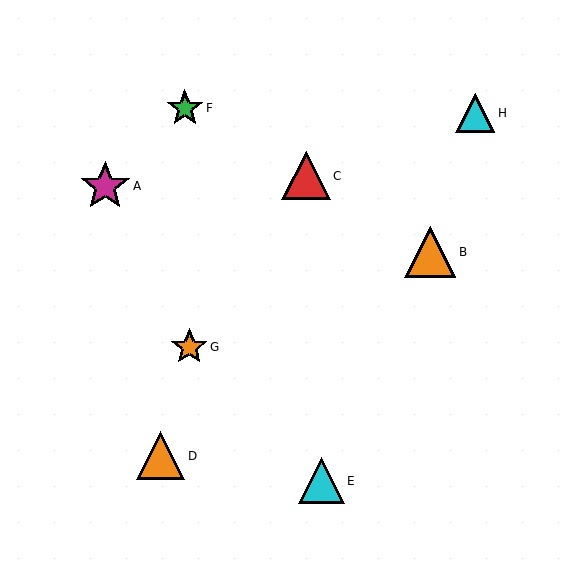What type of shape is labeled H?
Shape H is a cyan triangle.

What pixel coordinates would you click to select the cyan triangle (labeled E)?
Click at (321, 481) to select the cyan triangle E.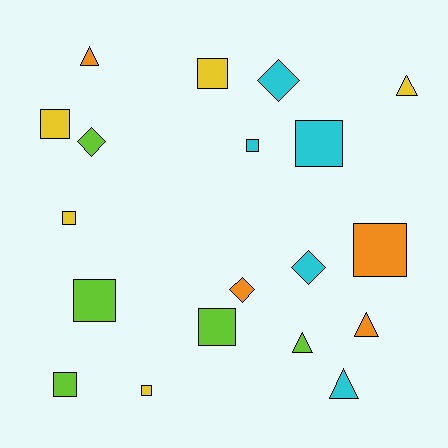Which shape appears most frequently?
Square, with 10 objects.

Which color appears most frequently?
Cyan, with 5 objects.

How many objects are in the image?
There are 19 objects.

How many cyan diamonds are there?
There are 2 cyan diamonds.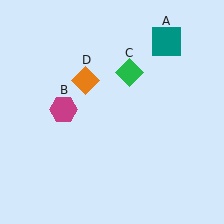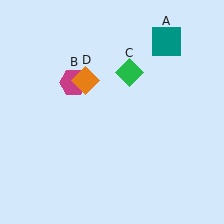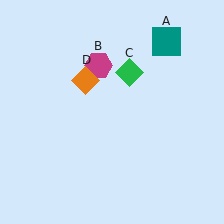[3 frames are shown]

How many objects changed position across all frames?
1 object changed position: magenta hexagon (object B).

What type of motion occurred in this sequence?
The magenta hexagon (object B) rotated clockwise around the center of the scene.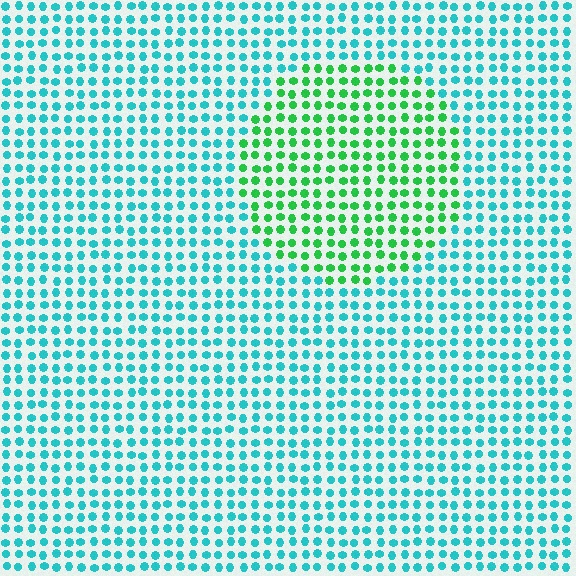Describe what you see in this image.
The image is filled with small cyan elements in a uniform arrangement. A circle-shaped region is visible where the elements are tinted to a slightly different hue, forming a subtle color boundary.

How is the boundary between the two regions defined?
The boundary is defined purely by a slight shift in hue (about 48 degrees). Spacing, size, and orientation are identical on both sides.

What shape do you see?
I see a circle.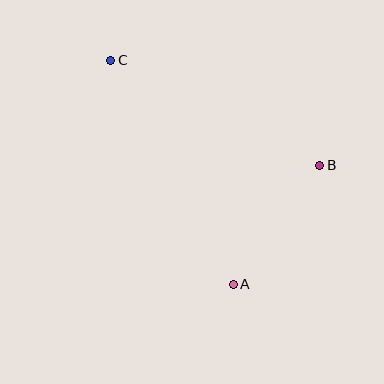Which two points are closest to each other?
Points A and B are closest to each other.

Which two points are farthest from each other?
Points A and C are farthest from each other.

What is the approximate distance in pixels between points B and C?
The distance between B and C is approximately 234 pixels.